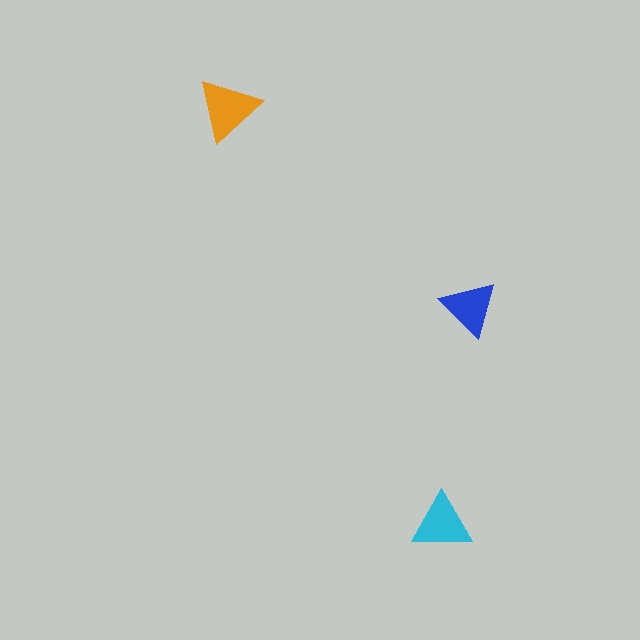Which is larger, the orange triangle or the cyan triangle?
The orange one.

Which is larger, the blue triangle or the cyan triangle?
The cyan one.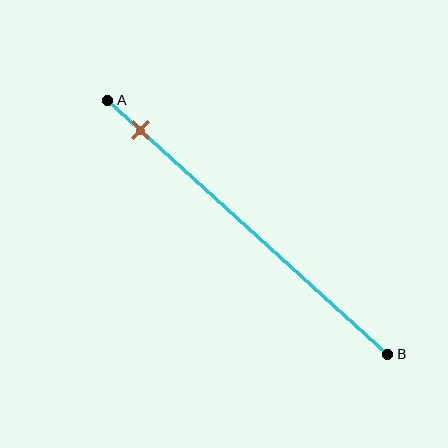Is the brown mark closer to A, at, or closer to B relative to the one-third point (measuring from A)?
The brown mark is closer to point A than the one-third point of segment AB.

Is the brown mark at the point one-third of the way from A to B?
No, the mark is at about 10% from A, not at the 33% one-third point.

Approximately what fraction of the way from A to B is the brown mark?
The brown mark is approximately 10% of the way from A to B.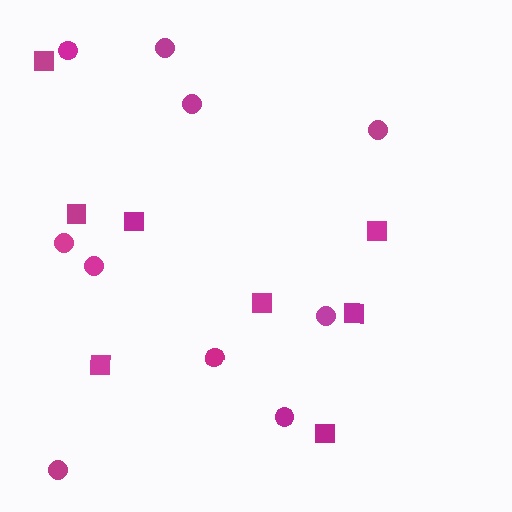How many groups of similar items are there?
There are 2 groups: one group of circles (10) and one group of squares (8).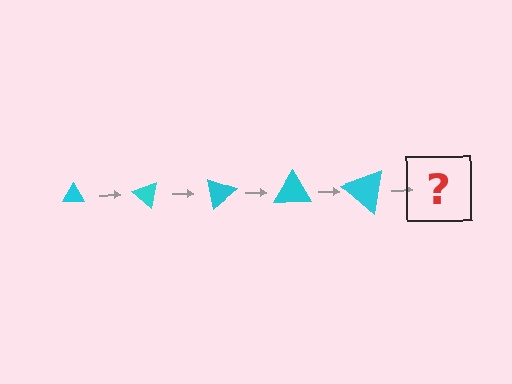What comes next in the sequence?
The next element should be a triangle, larger than the previous one and rotated 200 degrees from the start.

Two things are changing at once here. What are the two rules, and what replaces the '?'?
The two rules are that the triangle grows larger each step and it rotates 40 degrees each step. The '?' should be a triangle, larger than the previous one and rotated 200 degrees from the start.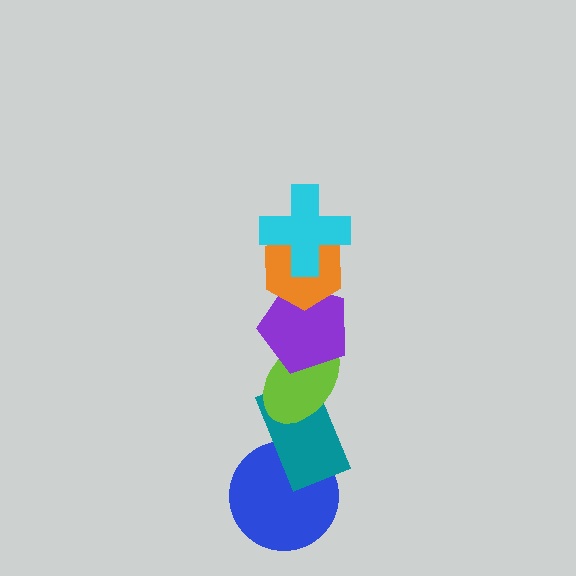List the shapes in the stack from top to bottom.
From top to bottom: the cyan cross, the orange hexagon, the purple pentagon, the lime ellipse, the teal rectangle, the blue circle.